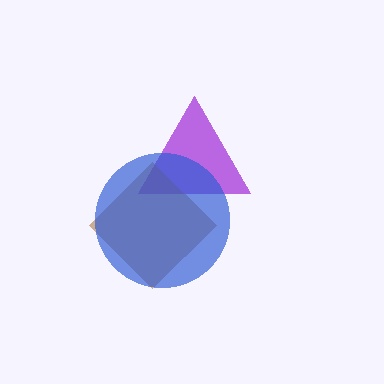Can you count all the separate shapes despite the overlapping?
Yes, there are 3 separate shapes.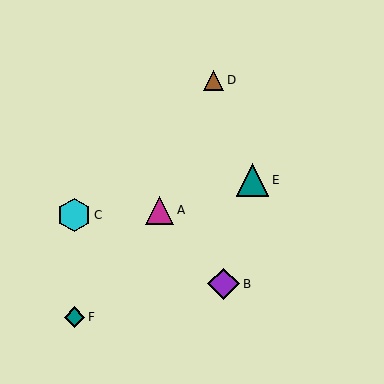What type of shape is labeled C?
Shape C is a cyan hexagon.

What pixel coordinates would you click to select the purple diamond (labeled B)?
Click at (224, 284) to select the purple diamond B.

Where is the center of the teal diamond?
The center of the teal diamond is at (75, 317).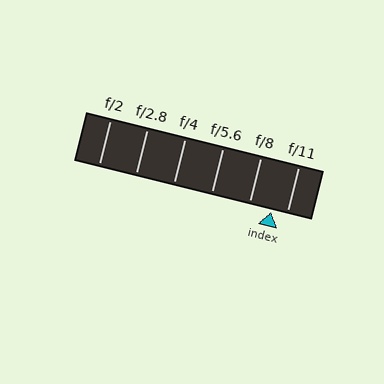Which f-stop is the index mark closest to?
The index mark is closest to f/11.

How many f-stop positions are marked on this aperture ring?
There are 6 f-stop positions marked.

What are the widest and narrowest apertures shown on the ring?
The widest aperture shown is f/2 and the narrowest is f/11.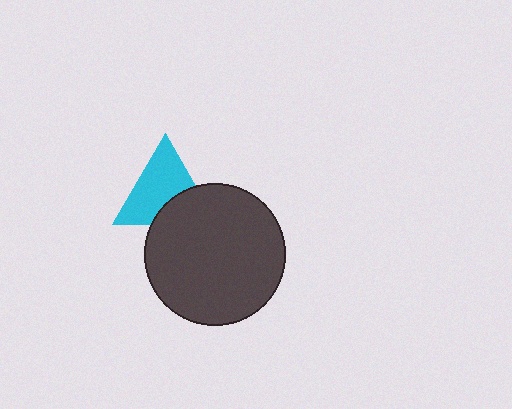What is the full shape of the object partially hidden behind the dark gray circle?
The partially hidden object is a cyan triangle.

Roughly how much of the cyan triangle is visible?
Most of it is visible (roughly 67%).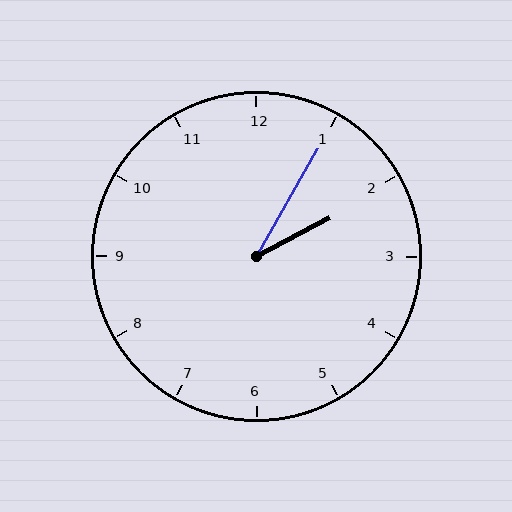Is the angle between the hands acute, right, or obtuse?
It is acute.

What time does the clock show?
2:05.